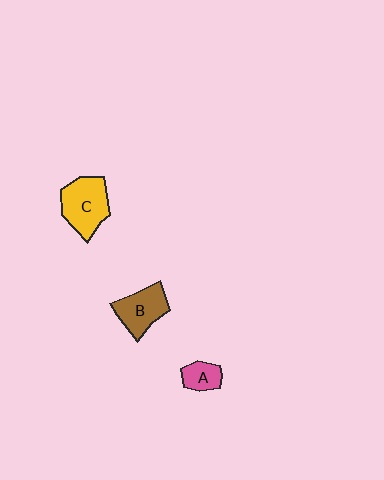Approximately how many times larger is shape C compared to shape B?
Approximately 1.2 times.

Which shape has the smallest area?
Shape A (pink).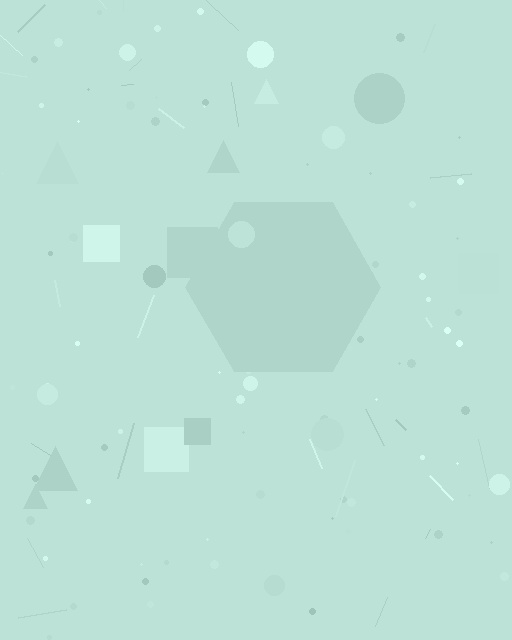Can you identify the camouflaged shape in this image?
The camouflaged shape is a hexagon.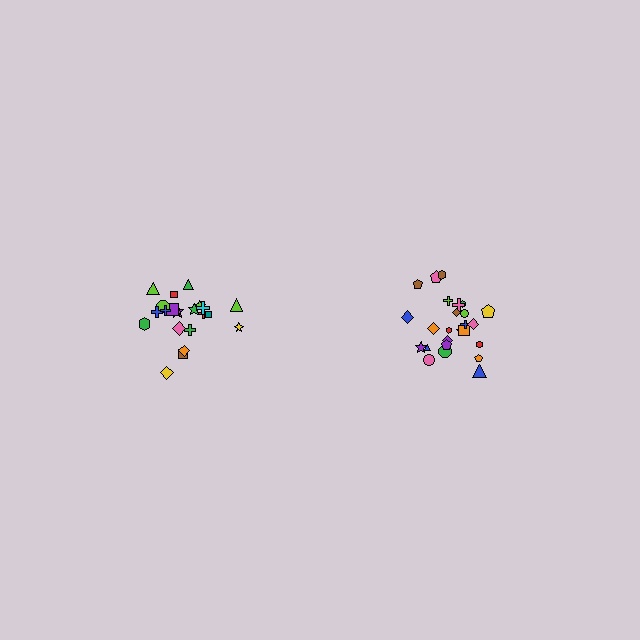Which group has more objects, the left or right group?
The right group.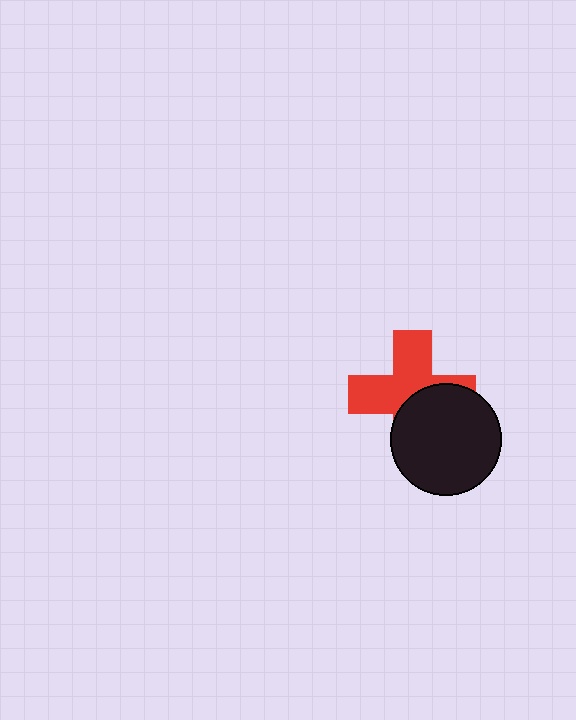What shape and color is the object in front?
The object in front is a black circle.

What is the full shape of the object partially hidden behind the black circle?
The partially hidden object is a red cross.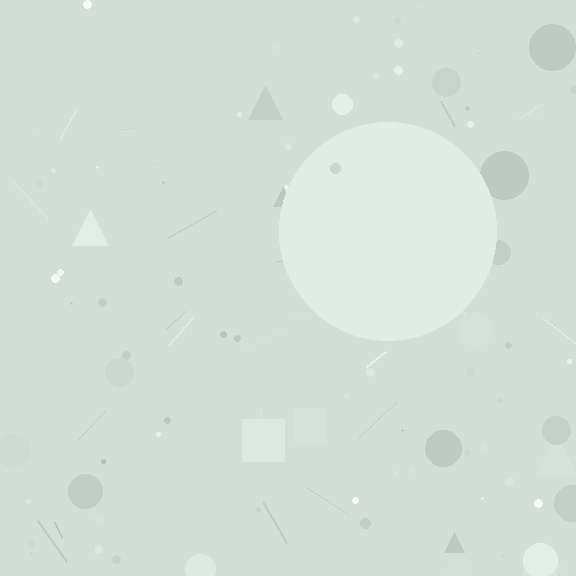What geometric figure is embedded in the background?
A circle is embedded in the background.